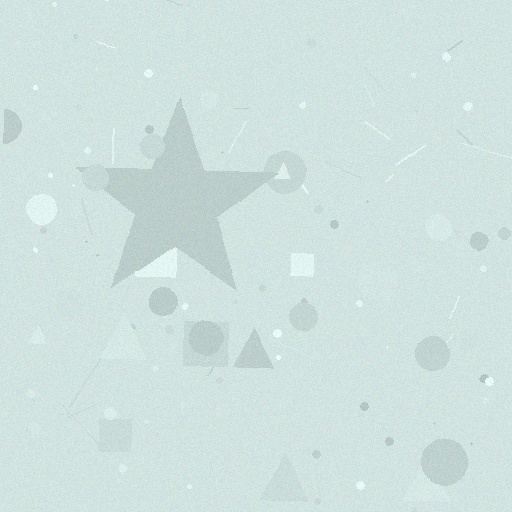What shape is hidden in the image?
A star is hidden in the image.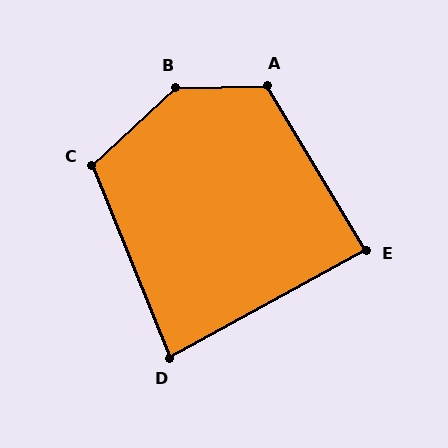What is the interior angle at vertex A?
Approximately 120 degrees (obtuse).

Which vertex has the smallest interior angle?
D, at approximately 83 degrees.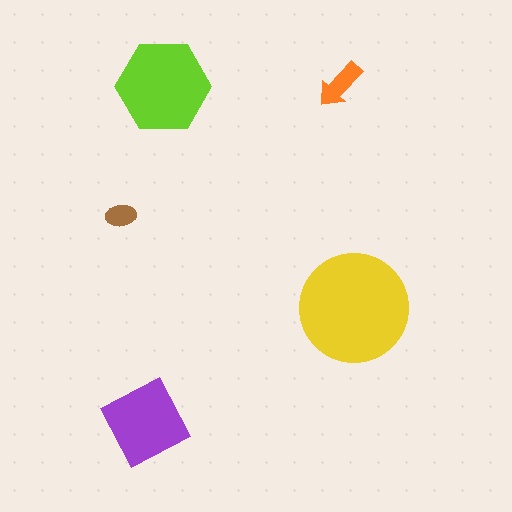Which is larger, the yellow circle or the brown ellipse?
The yellow circle.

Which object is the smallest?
The brown ellipse.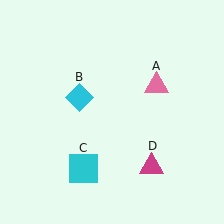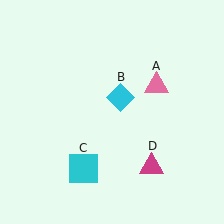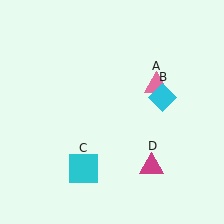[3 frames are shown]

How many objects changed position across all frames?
1 object changed position: cyan diamond (object B).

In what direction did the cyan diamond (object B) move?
The cyan diamond (object B) moved right.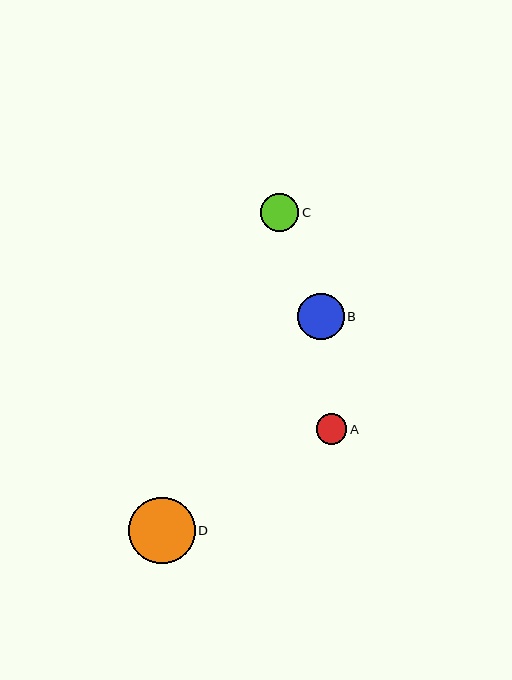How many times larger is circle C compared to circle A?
Circle C is approximately 1.3 times the size of circle A.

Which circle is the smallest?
Circle A is the smallest with a size of approximately 30 pixels.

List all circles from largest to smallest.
From largest to smallest: D, B, C, A.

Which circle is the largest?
Circle D is the largest with a size of approximately 66 pixels.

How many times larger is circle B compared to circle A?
Circle B is approximately 1.6 times the size of circle A.